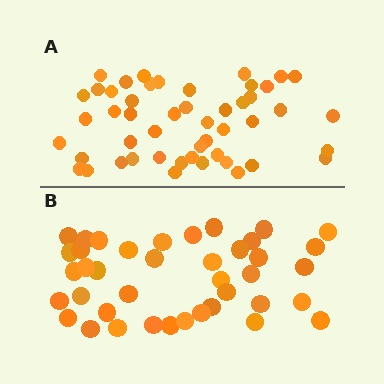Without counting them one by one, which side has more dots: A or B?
Region A (the top region) has more dots.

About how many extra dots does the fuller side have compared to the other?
Region A has roughly 8 or so more dots than region B.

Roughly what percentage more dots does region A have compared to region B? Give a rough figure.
About 20% more.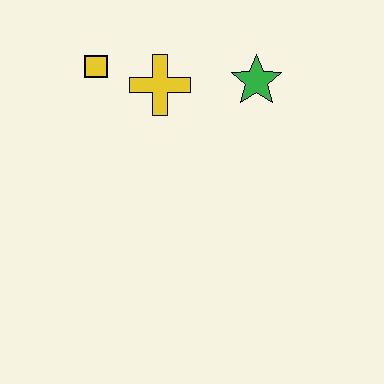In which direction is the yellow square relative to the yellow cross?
The yellow square is to the left of the yellow cross.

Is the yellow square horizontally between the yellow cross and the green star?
No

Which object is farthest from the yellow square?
The green star is farthest from the yellow square.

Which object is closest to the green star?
The yellow cross is closest to the green star.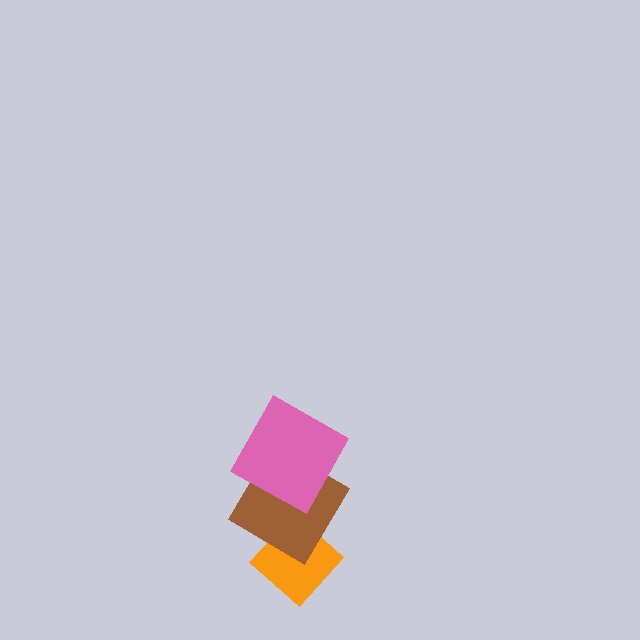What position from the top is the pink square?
The pink square is 1st from the top.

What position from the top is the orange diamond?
The orange diamond is 3rd from the top.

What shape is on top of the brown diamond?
The pink square is on top of the brown diamond.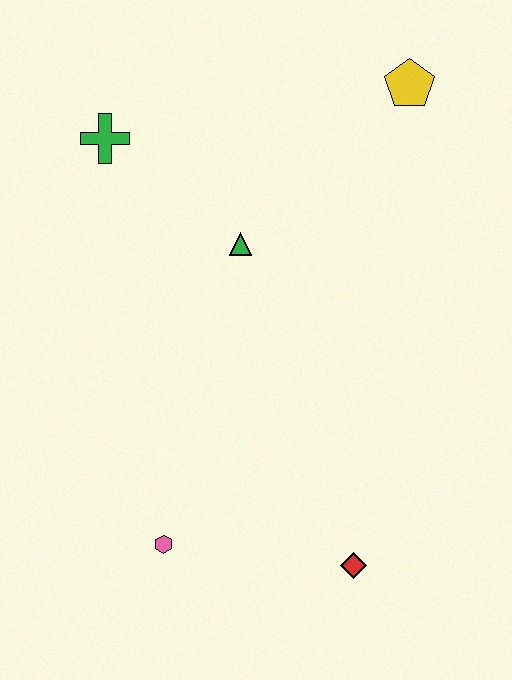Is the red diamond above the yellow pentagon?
No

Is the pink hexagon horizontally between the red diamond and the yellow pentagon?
No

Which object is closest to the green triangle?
The green cross is closest to the green triangle.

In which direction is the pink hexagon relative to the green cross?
The pink hexagon is below the green cross.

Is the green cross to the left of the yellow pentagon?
Yes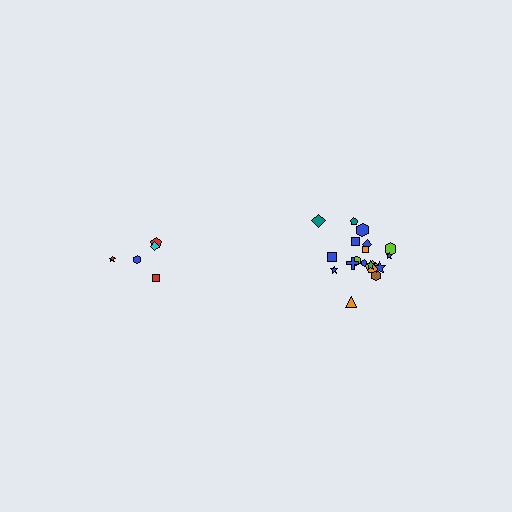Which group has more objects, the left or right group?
The right group.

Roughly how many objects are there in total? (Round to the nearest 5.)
Roughly 25 objects in total.